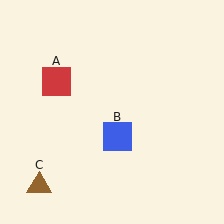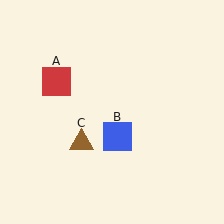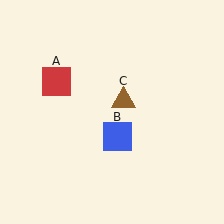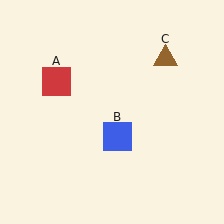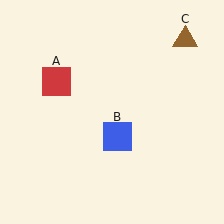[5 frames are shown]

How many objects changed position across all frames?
1 object changed position: brown triangle (object C).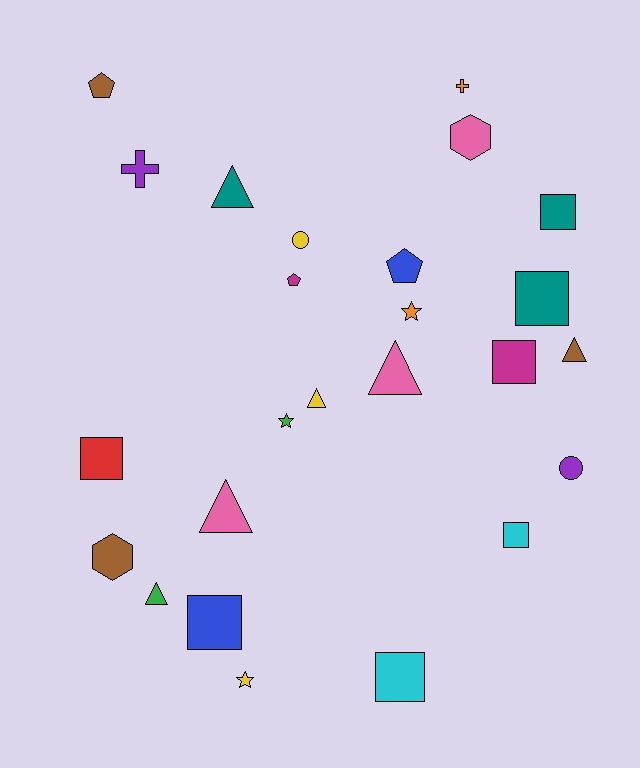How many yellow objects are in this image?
There are 3 yellow objects.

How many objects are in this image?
There are 25 objects.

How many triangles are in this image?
There are 6 triangles.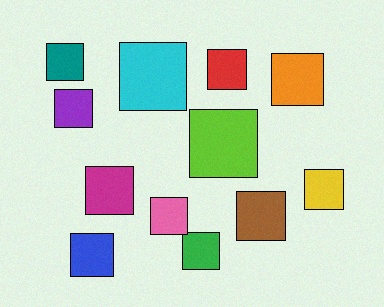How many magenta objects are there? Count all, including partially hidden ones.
There is 1 magenta object.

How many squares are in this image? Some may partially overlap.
There are 12 squares.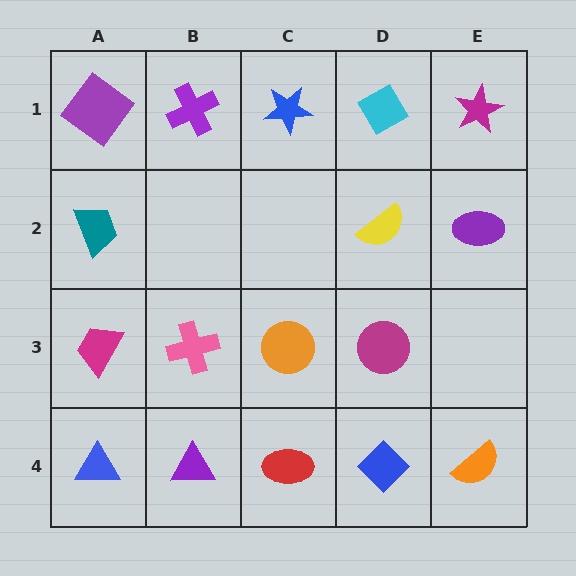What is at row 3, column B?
A pink cross.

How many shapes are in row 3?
4 shapes.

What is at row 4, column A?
A blue triangle.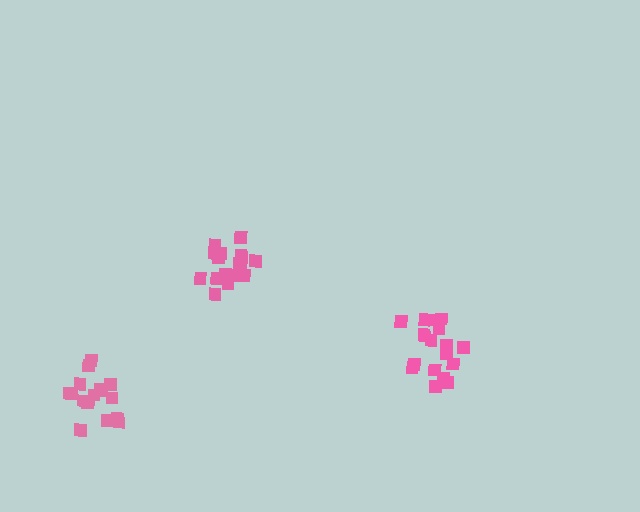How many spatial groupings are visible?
There are 3 spatial groupings.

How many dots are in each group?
Group 1: 18 dots, Group 2: 17 dots, Group 3: 17 dots (52 total).